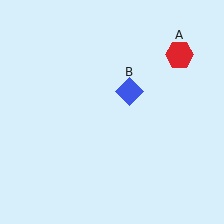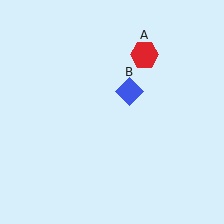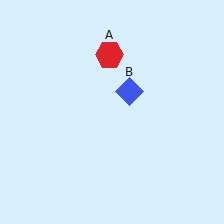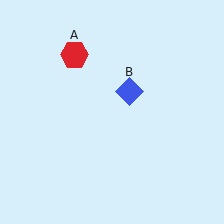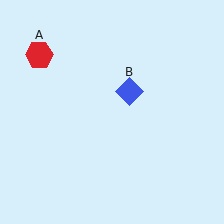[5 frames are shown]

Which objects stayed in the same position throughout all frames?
Blue diamond (object B) remained stationary.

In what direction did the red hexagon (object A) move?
The red hexagon (object A) moved left.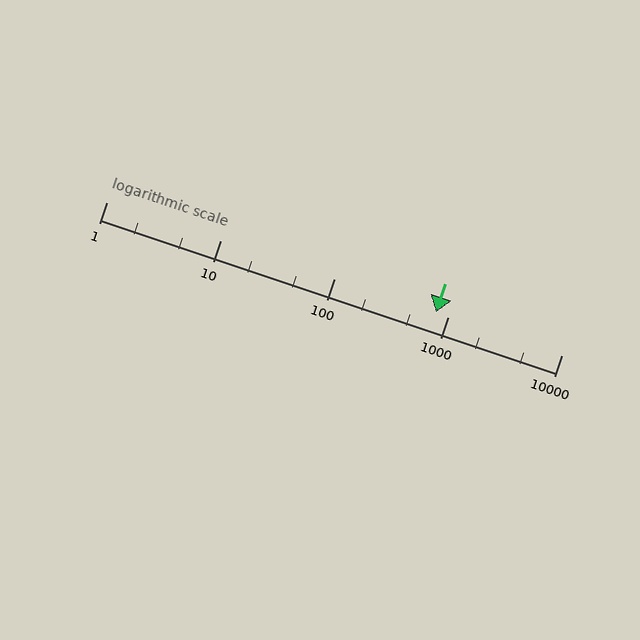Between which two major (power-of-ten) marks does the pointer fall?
The pointer is between 100 and 1000.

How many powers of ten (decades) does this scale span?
The scale spans 4 decades, from 1 to 10000.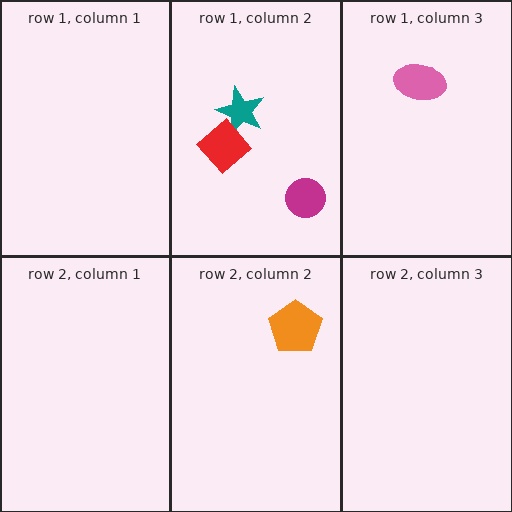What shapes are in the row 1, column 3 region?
The pink ellipse.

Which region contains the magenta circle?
The row 1, column 2 region.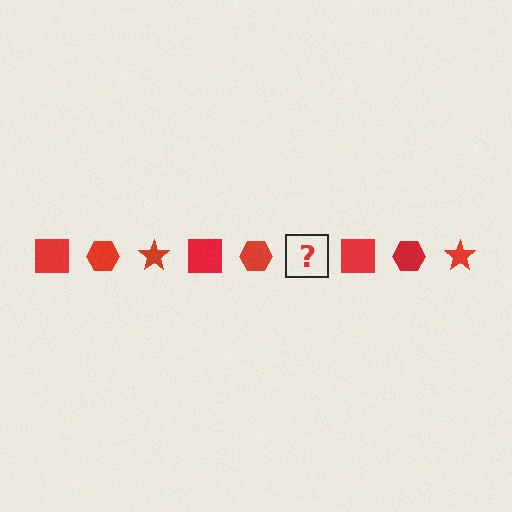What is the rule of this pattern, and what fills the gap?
The rule is that the pattern cycles through square, hexagon, star shapes in red. The gap should be filled with a red star.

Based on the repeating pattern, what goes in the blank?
The blank should be a red star.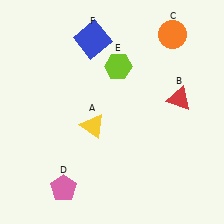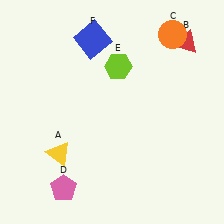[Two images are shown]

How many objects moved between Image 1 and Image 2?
2 objects moved between the two images.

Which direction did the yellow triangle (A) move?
The yellow triangle (A) moved left.